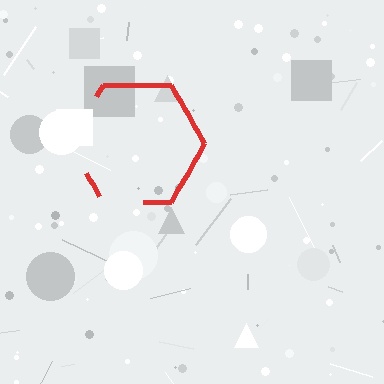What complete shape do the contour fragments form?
The contour fragments form a hexagon.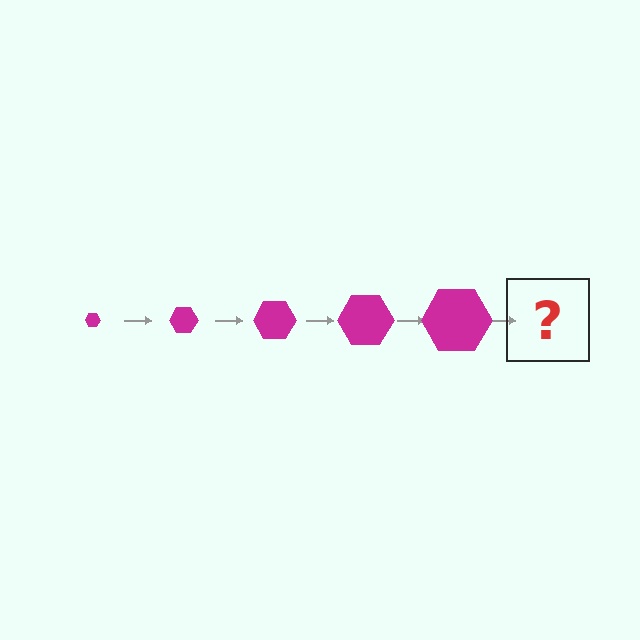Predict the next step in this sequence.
The next step is a magenta hexagon, larger than the previous one.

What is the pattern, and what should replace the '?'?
The pattern is that the hexagon gets progressively larger each step. The '?' should be a magenta hexagon, larger than the previous one.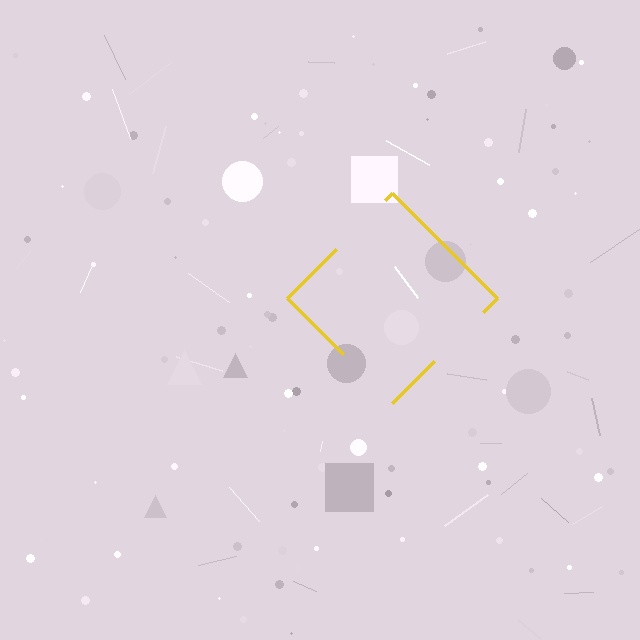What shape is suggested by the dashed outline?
The dashed outline suggests a diamond.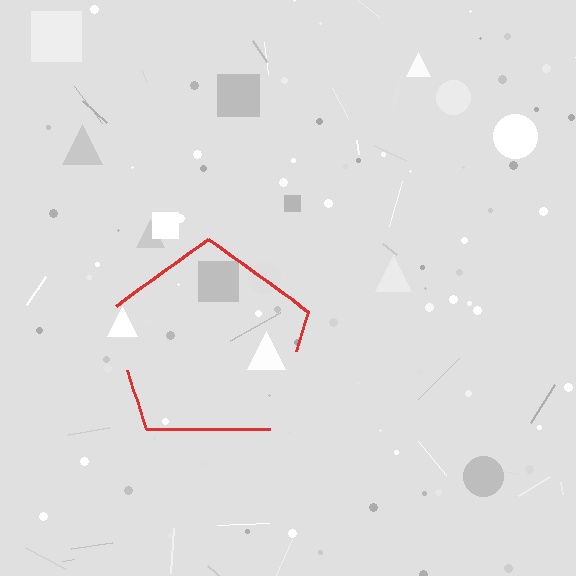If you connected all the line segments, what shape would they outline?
They would outline a pentagon.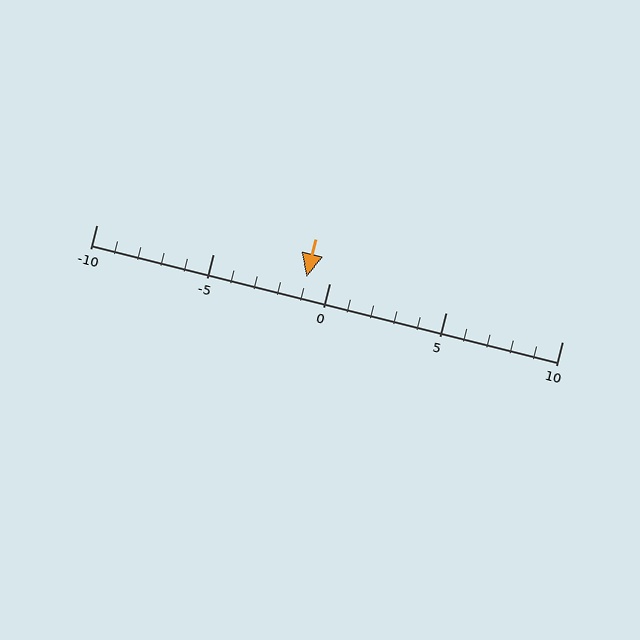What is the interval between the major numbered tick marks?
The major tick marks are spaced 5 units apart.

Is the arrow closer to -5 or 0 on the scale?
The arrow is closer to 0.